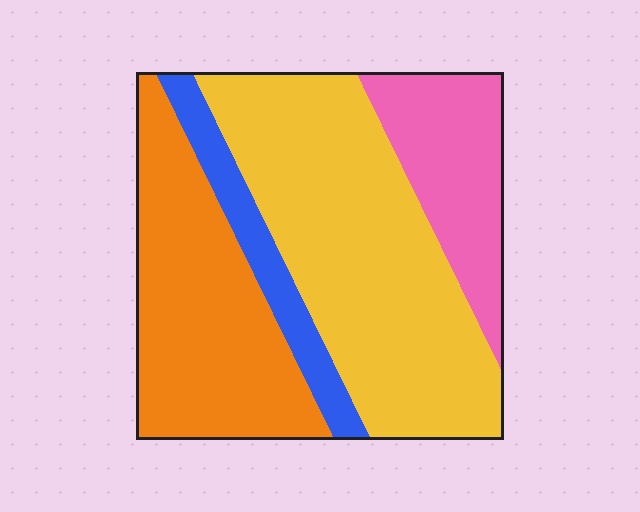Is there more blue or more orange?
Orange.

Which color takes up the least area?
Blue, at roughly 10%.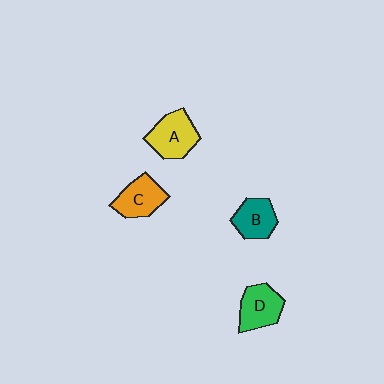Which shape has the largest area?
Shape A (yellow).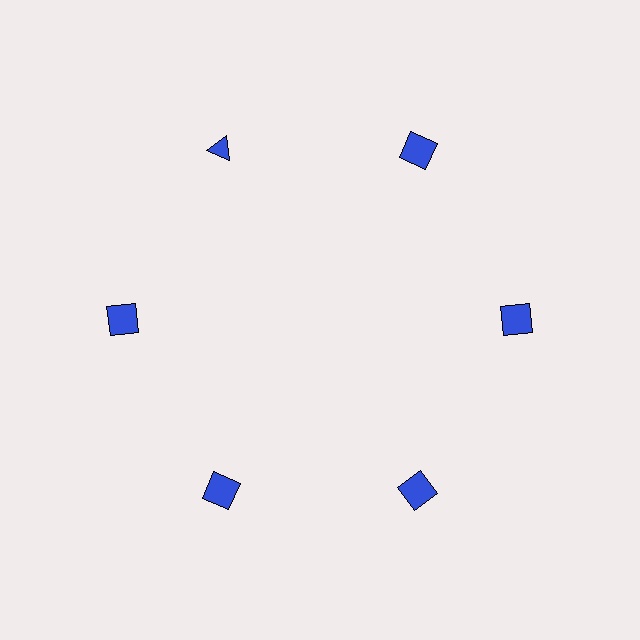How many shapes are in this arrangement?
There are 6 shapes arranged in a ring pattern.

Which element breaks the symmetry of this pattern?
The blue triangle at roughly the 11 o'clock position breaks the symmetry. All other shapes are blue squares.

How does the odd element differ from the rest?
It has a different shape: triangle instead of square.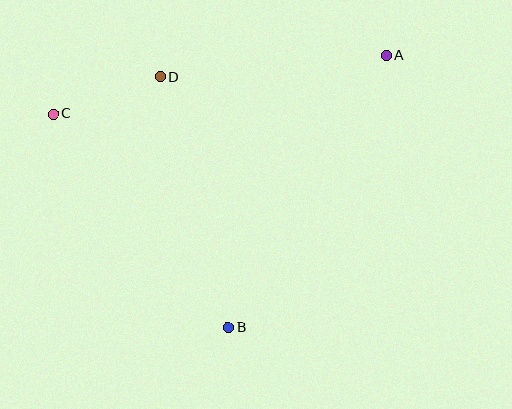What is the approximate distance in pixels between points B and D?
The distance between B and D is approximately 260 pixels.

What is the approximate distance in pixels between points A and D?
The distance between A and D is approximately 227 pixels.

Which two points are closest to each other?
Points C and D are closest to each other.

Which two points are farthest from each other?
Points A and C are farthest from each other.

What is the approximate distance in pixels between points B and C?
The distance between B and C is approximately 276 pixels.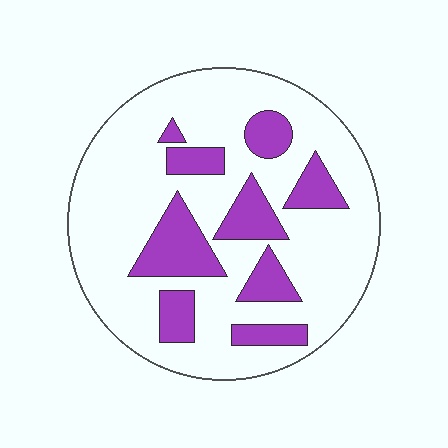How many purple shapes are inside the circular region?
9.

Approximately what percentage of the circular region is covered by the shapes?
Approximately 25%.